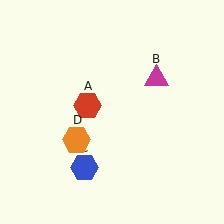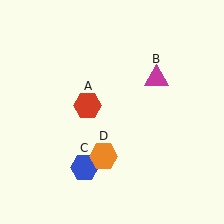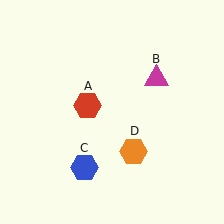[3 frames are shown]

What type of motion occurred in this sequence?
The orange hexagon (object D) rotated counterclockwise around the center of the scene.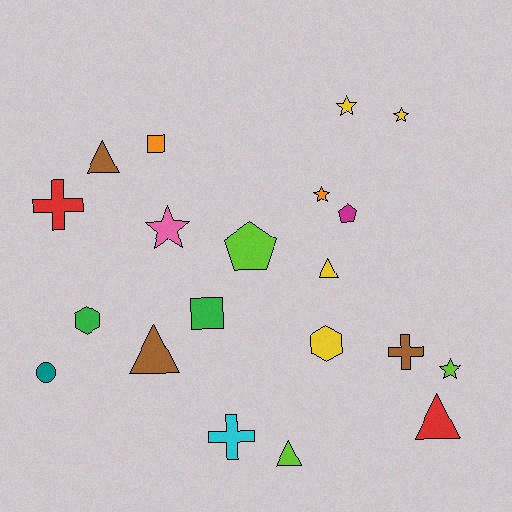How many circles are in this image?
There is 1 circle.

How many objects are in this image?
There are 20 objects.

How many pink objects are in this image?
There is 1 pink object.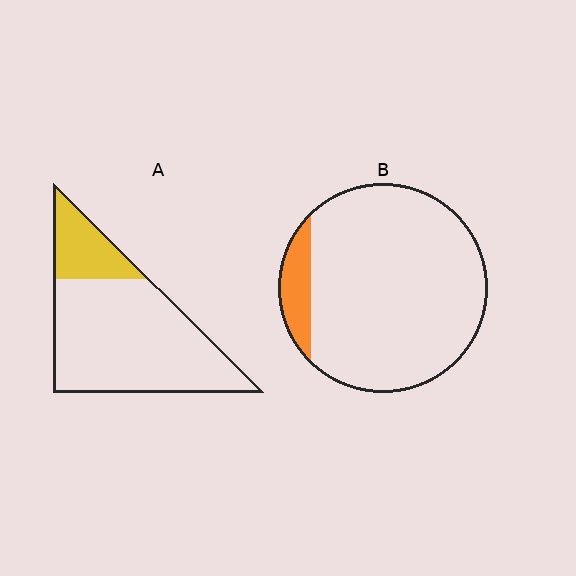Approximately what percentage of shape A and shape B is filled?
A is approximately 20% and B is approximately 10%.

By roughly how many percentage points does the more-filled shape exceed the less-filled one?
By roughly 10 percentage points (A over B).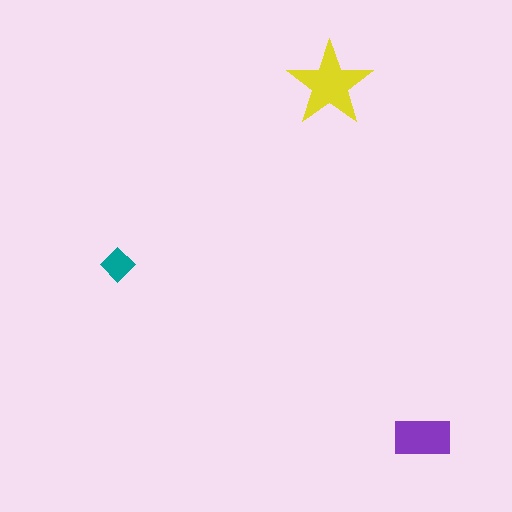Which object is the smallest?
The teal diamond.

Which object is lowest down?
The purple rectangle is bottommost.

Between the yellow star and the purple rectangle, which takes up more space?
The yellow star.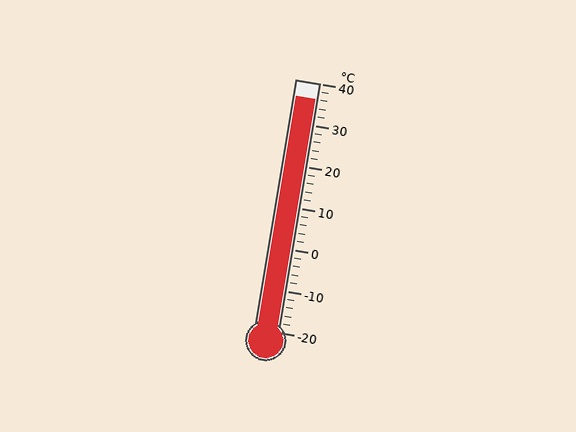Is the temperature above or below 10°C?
The temperature is above 10°C.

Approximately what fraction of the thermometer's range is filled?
The thermometer is filled to approximately 95% of its range.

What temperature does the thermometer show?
The thermometer shows approximately 36°C.